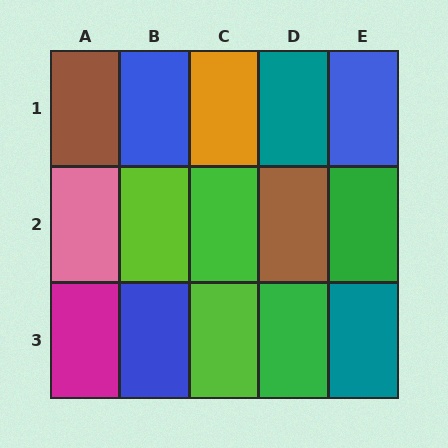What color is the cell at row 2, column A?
Pink.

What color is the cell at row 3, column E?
Teal.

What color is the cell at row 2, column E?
Green.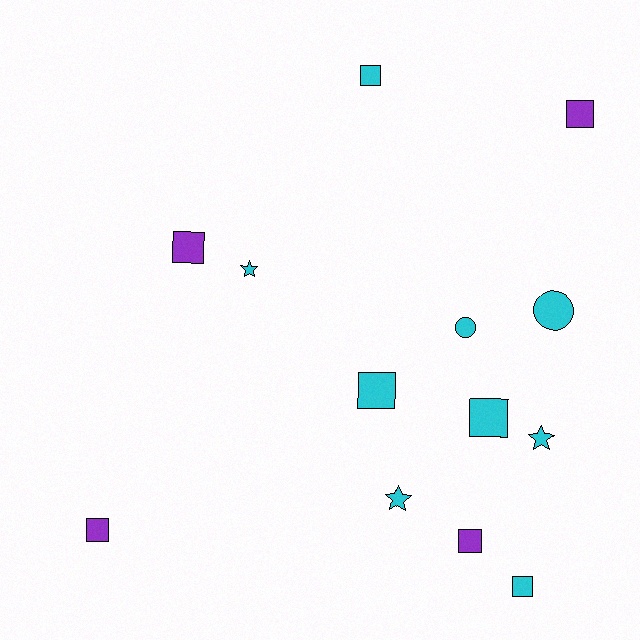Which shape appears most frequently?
Square, with 8 objects.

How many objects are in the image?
There are 13 objects.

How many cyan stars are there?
There are 3 cyan stars.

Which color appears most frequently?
Cyan, with 9 objects.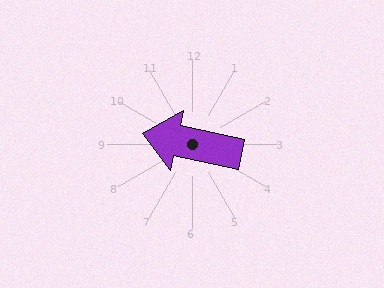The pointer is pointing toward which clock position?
Roughly 9 o'clock.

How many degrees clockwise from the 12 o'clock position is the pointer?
Approximately 282 degrees.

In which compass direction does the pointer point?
West.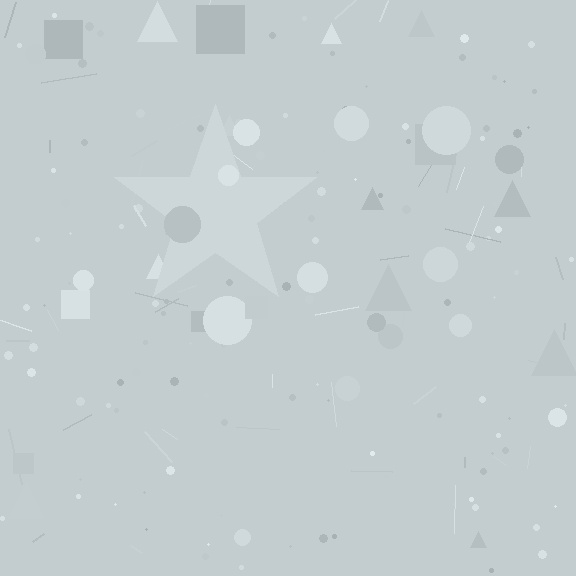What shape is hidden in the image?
A star is hidden in the image.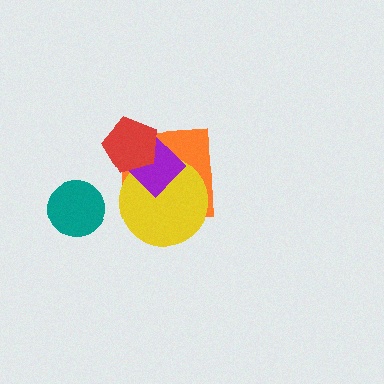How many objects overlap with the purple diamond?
3 objects overlap with the purple diamond.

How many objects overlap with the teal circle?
0 objects overlap with the teal circle.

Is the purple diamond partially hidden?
Yes, it is partially covered by another shape.